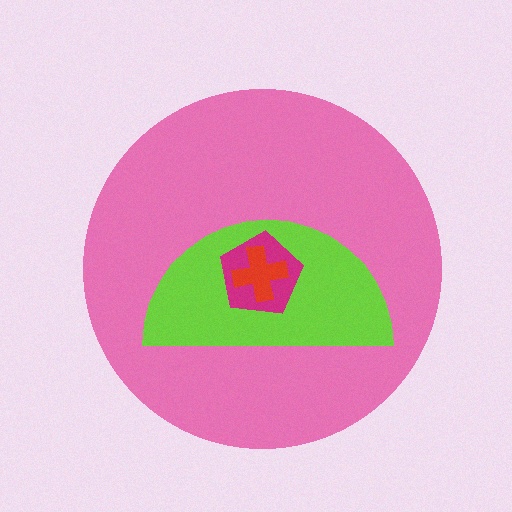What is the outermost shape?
The pink circle.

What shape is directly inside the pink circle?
The lime semicircle.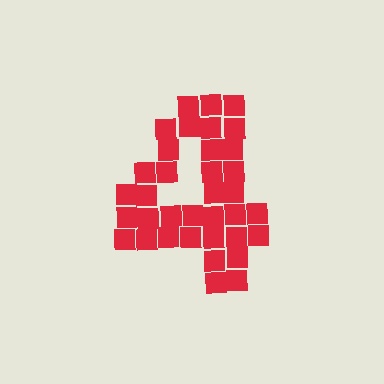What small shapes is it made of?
It is made of small squares.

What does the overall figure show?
The overall figure shows the digit 4.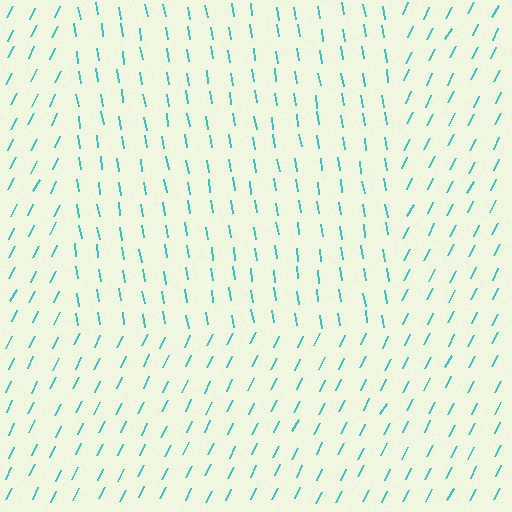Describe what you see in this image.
The image is filled with small cyan line segments. A rectangle region in the image has lines oriented differently from the surrounding lines, creating a visible texture boundary.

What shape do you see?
I see a rectangle.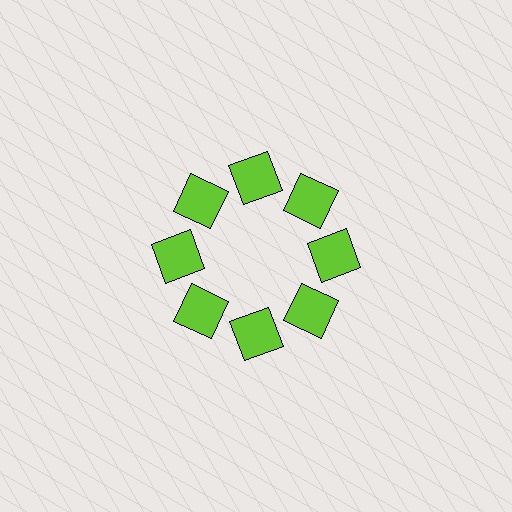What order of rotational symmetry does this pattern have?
This pattern has 8-fold rotational symmetry.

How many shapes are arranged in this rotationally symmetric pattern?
There are 8 shapes, arranged in 8 groups of 1.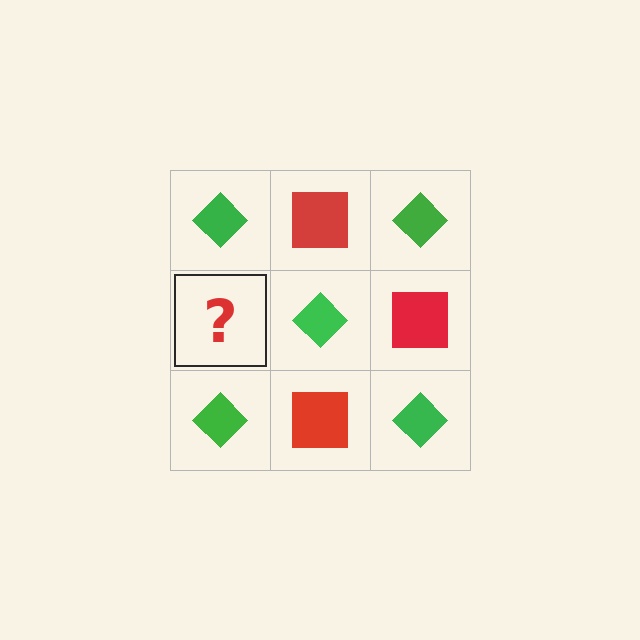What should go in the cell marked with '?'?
The missing cell should contain a red square.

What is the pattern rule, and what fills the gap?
The rule is that it alternates green diamond and red square in a checkerboard pattern. The gap should be filled with a red square.